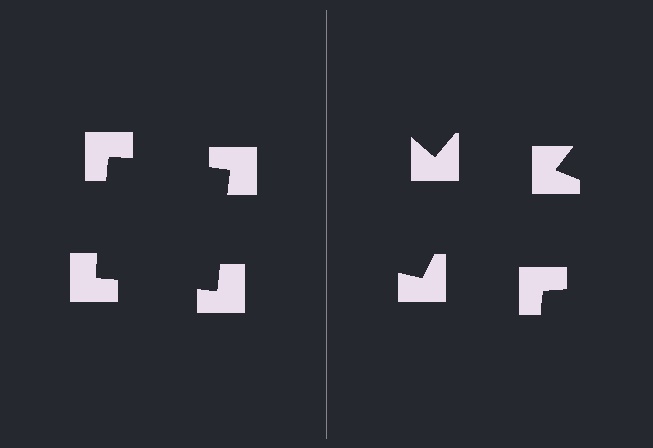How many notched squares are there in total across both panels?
8 — 4 on each side.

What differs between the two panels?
The notched squares are positioned identically on both sides; only the wedge orientations differ. On the left they align to a square; on the right they are misaligned.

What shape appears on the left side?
An illusory square.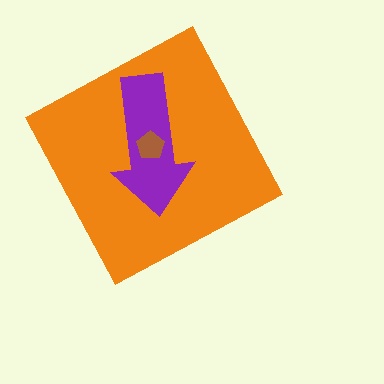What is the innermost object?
The brown pentagon.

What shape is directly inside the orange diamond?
The purple arrow.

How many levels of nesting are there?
3.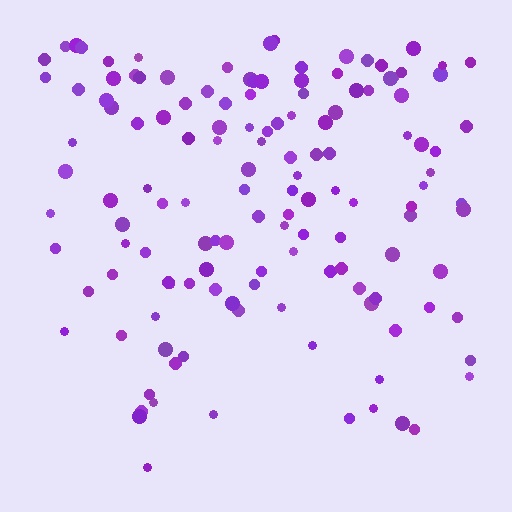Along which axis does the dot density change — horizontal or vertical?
Vertical.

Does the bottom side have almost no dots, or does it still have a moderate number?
Still a moderate number, just noticeably fewer than the top.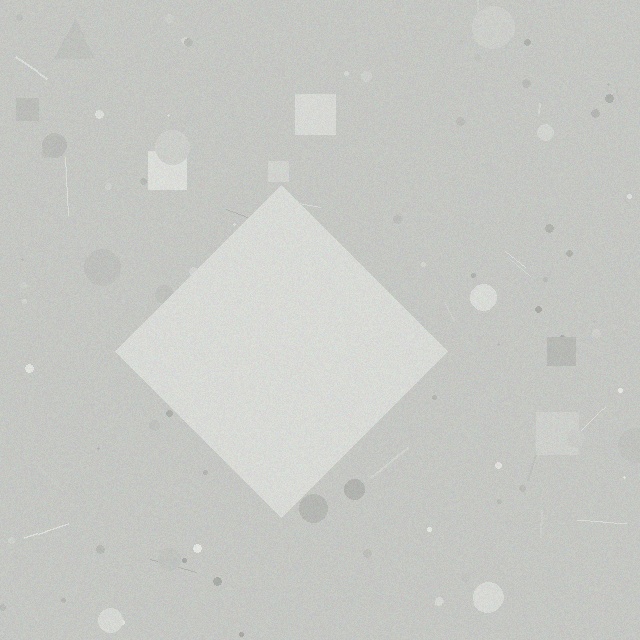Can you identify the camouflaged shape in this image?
The camouflaged shape is a diamond.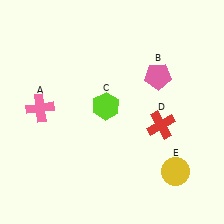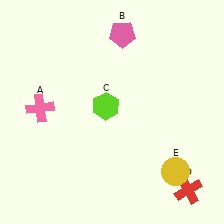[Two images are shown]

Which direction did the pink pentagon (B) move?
The pink pentagon (B) moved up.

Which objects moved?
The objects that moved are: the pink pentagon (B), the red cross (D).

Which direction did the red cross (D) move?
The red cross (D) moved down.